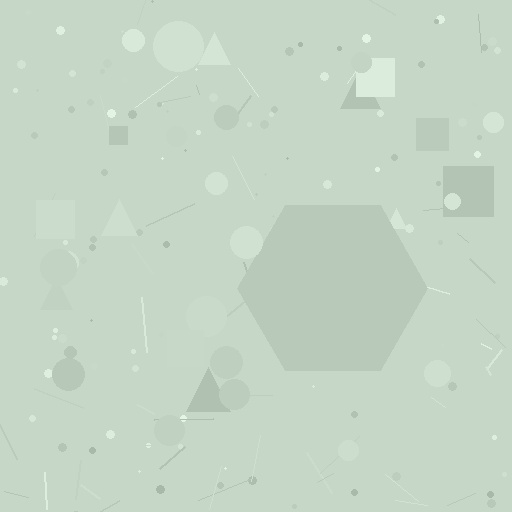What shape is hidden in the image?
A hexagon is hidden in the image.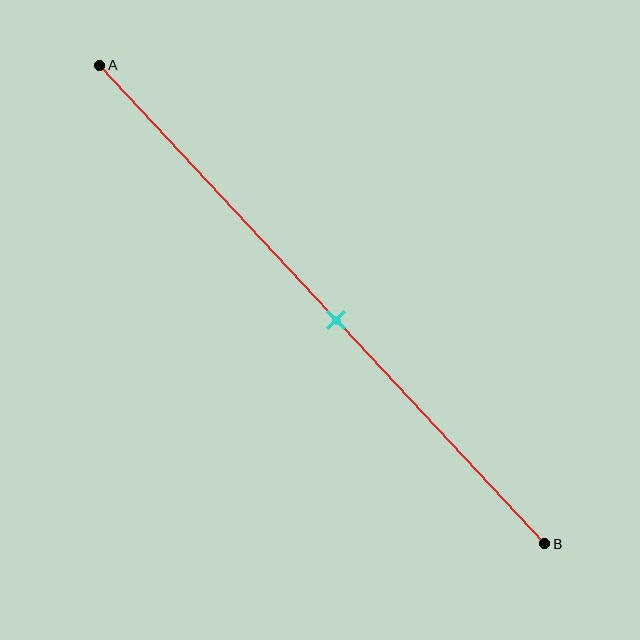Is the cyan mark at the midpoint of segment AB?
No, the mark is at about 55% from A, not at the 50% midpoint.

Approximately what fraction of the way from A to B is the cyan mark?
The cyan mark is approximately 55% of the way from A to B.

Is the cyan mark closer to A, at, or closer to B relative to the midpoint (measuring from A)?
The cyan mark is closer to point B than the midpoint of segment AB.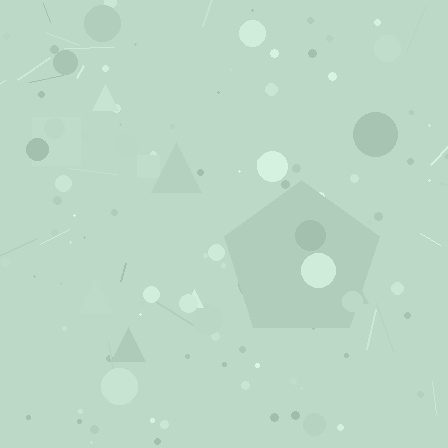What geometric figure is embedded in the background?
A pentagon is embedded in the background.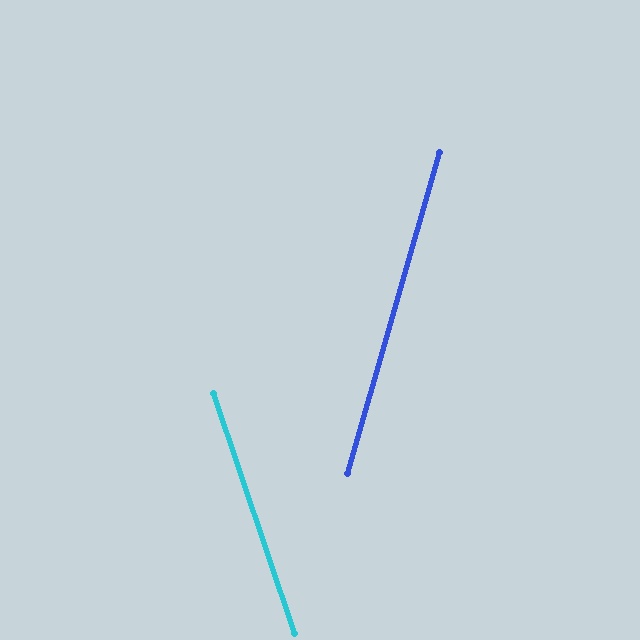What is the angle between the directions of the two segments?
Approximately 35 degrees.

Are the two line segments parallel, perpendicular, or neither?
Neither parallel nor perpendicular — they differ by about 35°.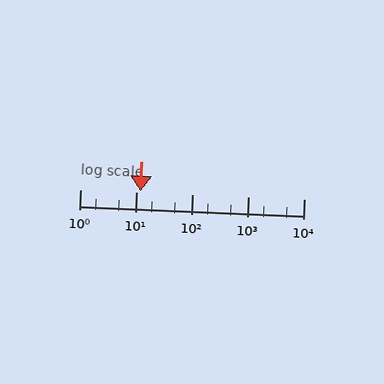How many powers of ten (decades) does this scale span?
The scale spans 4 decades, from 1 to 10000.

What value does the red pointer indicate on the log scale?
The pointer indicates approximately 12.